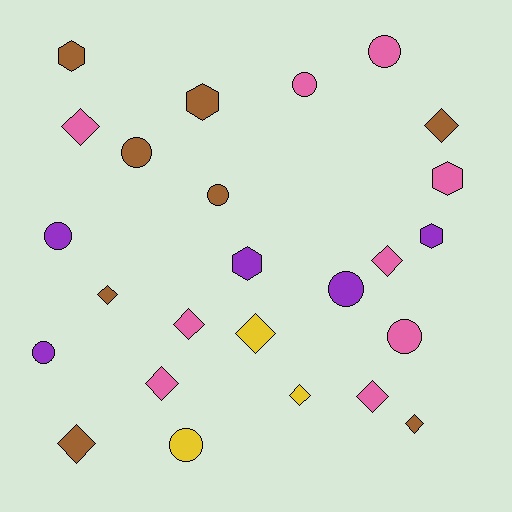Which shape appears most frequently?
Diamond, with 11 objects.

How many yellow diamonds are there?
There are 2 yellow diamonds.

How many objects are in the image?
There are 25 objects.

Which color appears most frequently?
Pink, with 9 objects.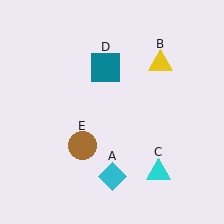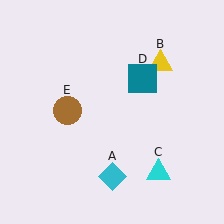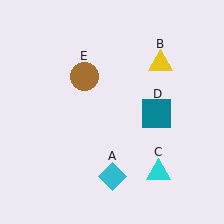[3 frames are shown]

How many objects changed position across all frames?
2 objects changed position: teal square (object D), brown circle (object E).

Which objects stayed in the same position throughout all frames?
Cyan diamond (object A) and yellow triangle (object B) and cyan triangle (object C) remained stationary.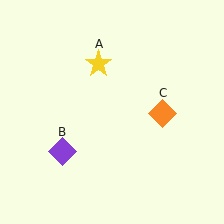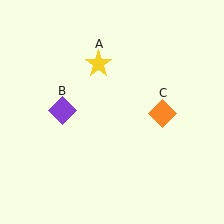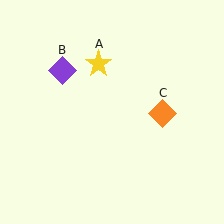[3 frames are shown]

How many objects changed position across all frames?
1 object changed position: purple diamond (object B).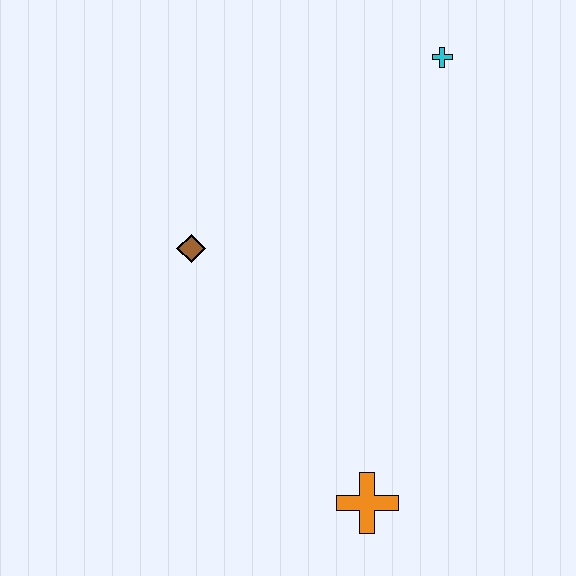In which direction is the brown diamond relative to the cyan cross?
The brown diamond is to the left of the cyan cross.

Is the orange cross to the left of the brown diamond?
No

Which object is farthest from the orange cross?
The cyan cross is farthest from the orange cross.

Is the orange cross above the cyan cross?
No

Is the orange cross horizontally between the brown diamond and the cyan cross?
Yes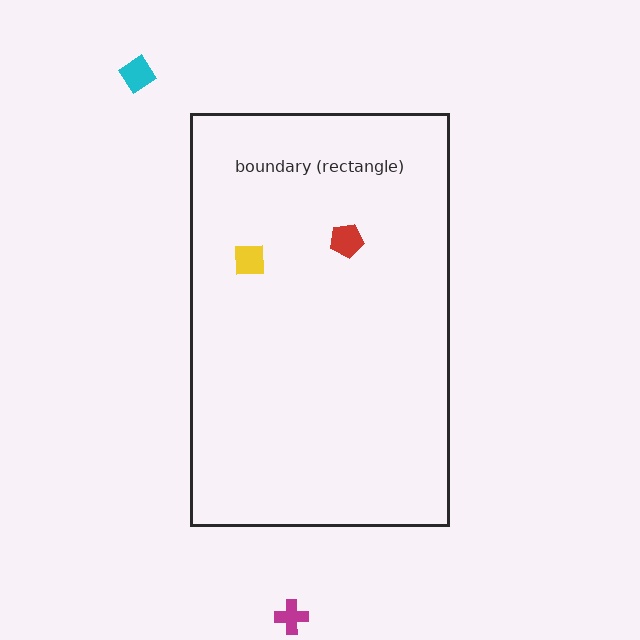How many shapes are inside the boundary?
2 inside, 2 outside.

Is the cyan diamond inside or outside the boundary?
Outside.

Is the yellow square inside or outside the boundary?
Inside.